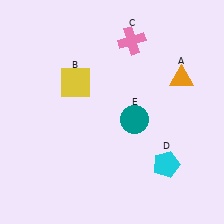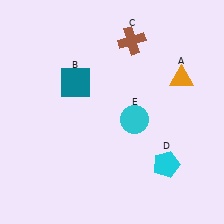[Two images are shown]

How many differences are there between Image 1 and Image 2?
There are 3 differences between the two images.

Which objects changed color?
B changed from yellow to teal. C changed from pink to brown. E changed from teal to cyan.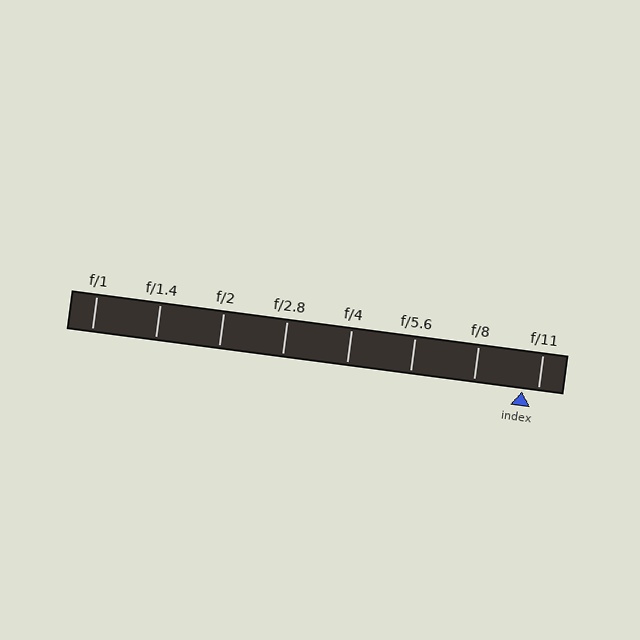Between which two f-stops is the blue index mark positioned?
The index mark is between f/8 and f/11.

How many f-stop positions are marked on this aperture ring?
There are 8 f-stop positions marked.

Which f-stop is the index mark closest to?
The index mark is closest to f/11.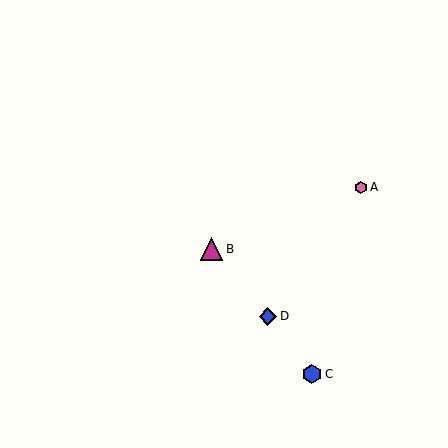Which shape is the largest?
The magenta triangle (labeled B) is the largest.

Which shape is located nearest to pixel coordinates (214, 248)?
The magenta triangle (labeled B) at (212, 249) is nearest to that location.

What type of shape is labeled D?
Shape D is a blue diamond.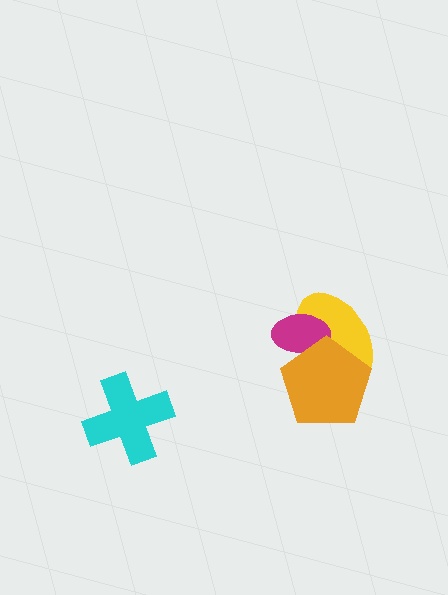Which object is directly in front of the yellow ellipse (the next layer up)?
The magenta ellipse is directly in front of the yellow ellipse.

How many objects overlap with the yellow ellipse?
2 objects overlap with the yellow ellipse.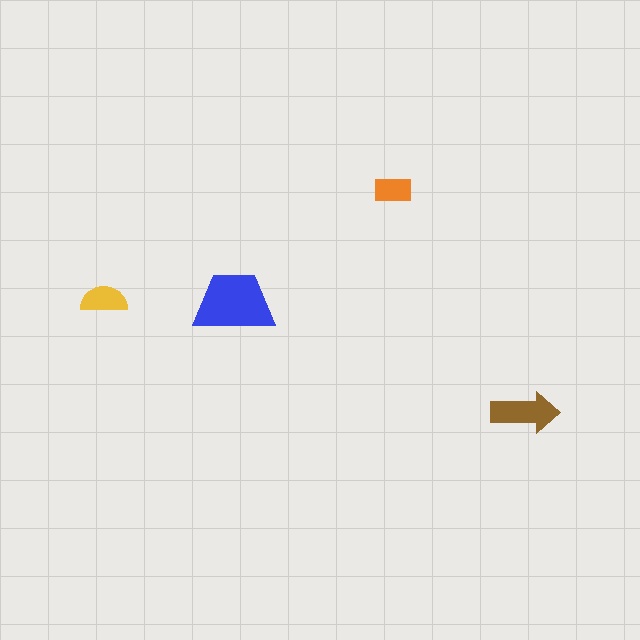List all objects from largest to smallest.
The blue trapezoid, the brown arrow, the yellow semicircle, the orange rectangle.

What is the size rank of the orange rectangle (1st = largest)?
4th.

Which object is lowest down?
The brown arrow is bottommost.